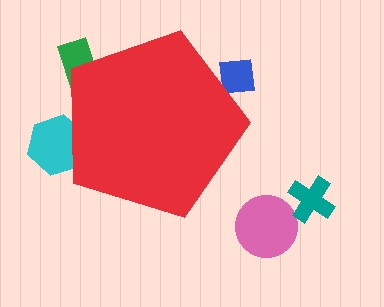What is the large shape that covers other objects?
A red pentagon.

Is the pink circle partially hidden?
No, the pink circle is fully visible.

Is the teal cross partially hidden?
No, the teal cross is fully visible.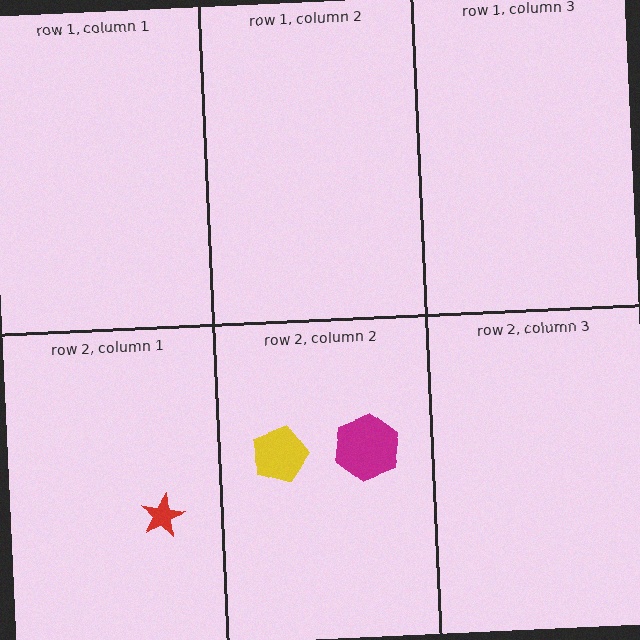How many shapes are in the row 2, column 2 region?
2.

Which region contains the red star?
The row 2, column 1 region.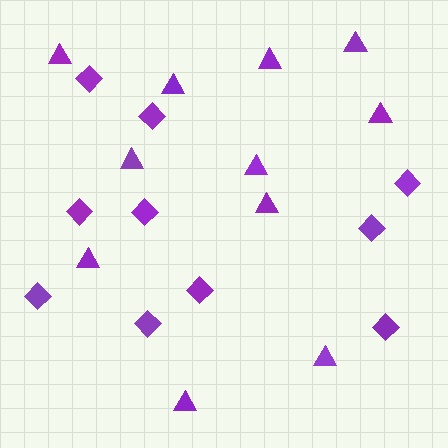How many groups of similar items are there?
There are 2 groups: one group of diamonds (10) and one group of triangles (11).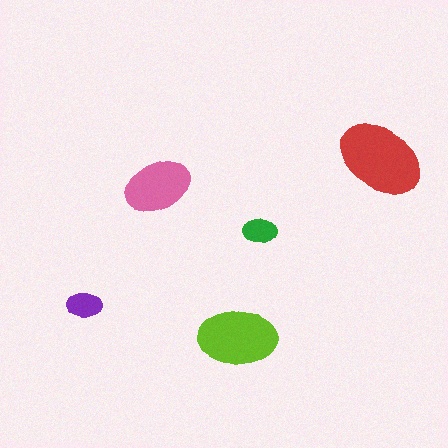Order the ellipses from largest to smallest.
the red one, the lime one, the pink one, the purple one, the green one.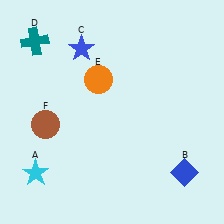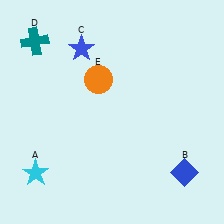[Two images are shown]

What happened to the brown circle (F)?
The brown circle (F) was removed in Image 2. It was in the bottom-left area of Image 1.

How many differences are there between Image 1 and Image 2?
There is 1 difference between the two images.